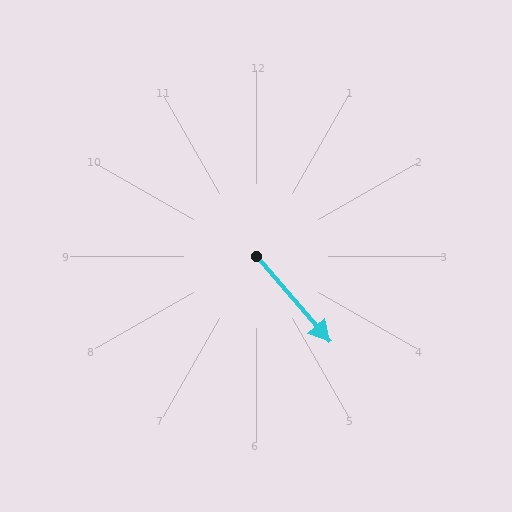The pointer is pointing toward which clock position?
Roughly 5 o'clock.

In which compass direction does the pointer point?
Southeast.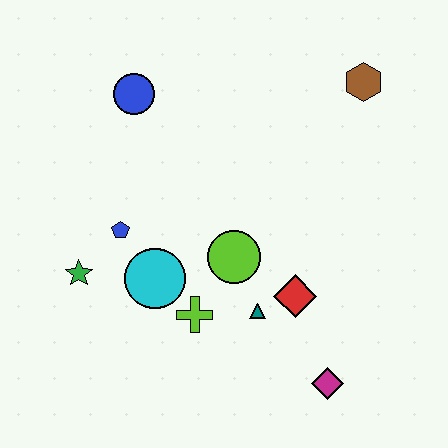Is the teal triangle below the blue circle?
Yes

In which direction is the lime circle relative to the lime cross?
The lime circle is above the lime cross.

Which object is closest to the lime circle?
The teal triangle is closest to the lime circle.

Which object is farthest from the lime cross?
The brown hexagon is farthest from the lime cross.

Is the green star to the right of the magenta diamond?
No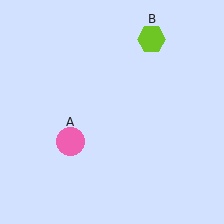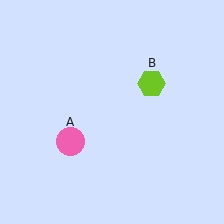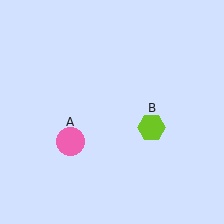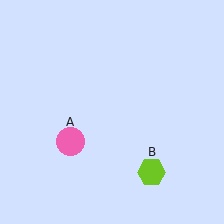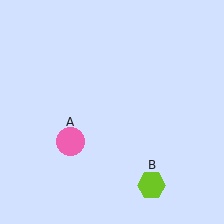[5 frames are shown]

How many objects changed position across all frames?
1 object changed position: lime hexagon (object B).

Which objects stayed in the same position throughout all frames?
Pink circle (object A) remained stationary.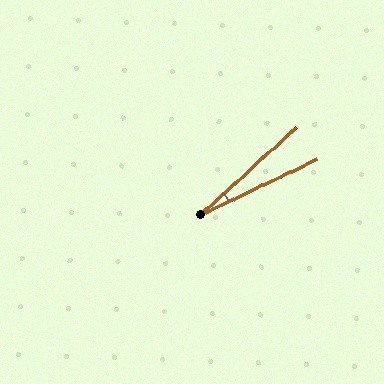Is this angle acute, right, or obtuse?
It is acute.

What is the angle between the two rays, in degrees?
Approximately 17 degrees.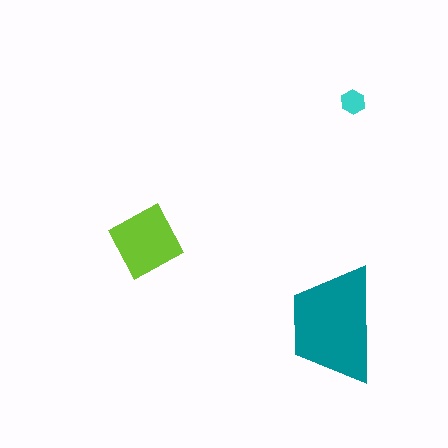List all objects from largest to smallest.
The teal trapezoid, the lime diamond, the cyan hexagon.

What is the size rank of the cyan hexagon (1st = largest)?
3rd.